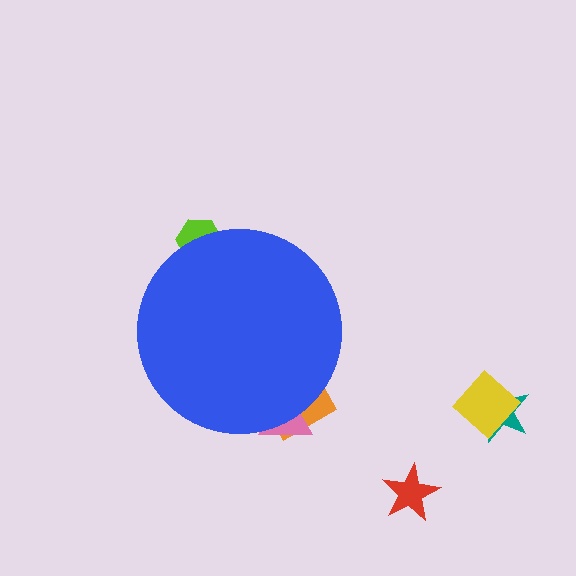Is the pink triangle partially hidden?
Yes, the pink triangle is partially hidden behind the blue circle.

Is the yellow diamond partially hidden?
No, the yellow diamond is fully visible.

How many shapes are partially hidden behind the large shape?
3 shapes are partially hidden.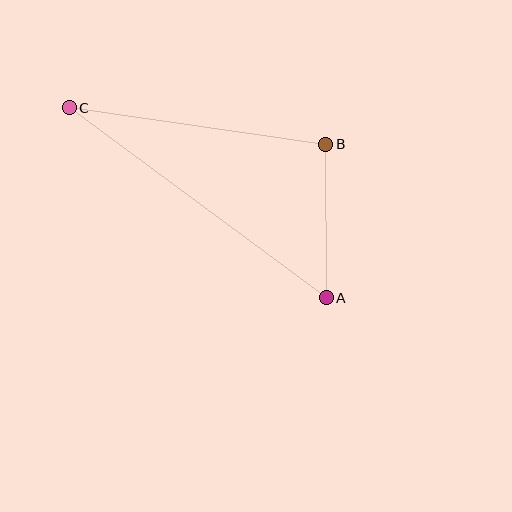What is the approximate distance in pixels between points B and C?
The distance between B and C is approximately 259 pixels.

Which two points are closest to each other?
Points A and B are closest to each other.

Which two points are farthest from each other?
Points A and C are farthest from each other.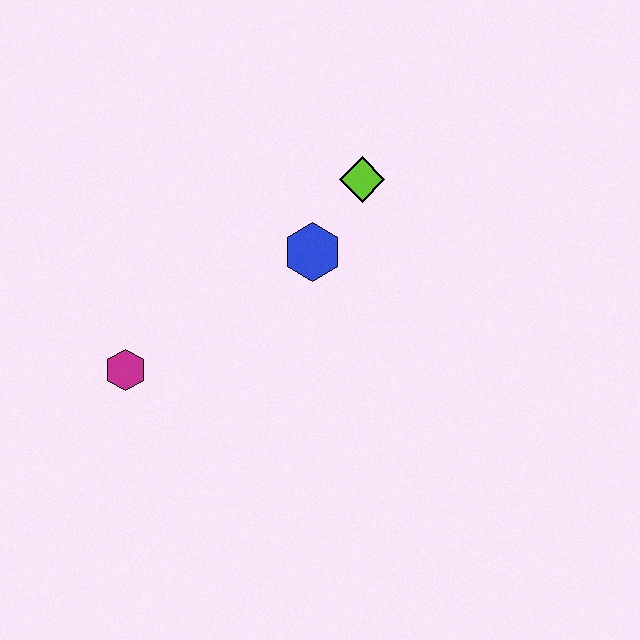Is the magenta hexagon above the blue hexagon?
No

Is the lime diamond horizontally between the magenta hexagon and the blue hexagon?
No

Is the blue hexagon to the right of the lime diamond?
No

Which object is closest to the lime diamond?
The blue hexagon is closest to the lime diamond.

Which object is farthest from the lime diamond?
The magenta hexagon is farthest from the lime diamond.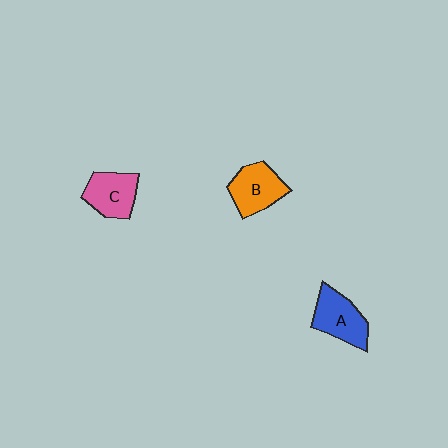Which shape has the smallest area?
Shape C (pink).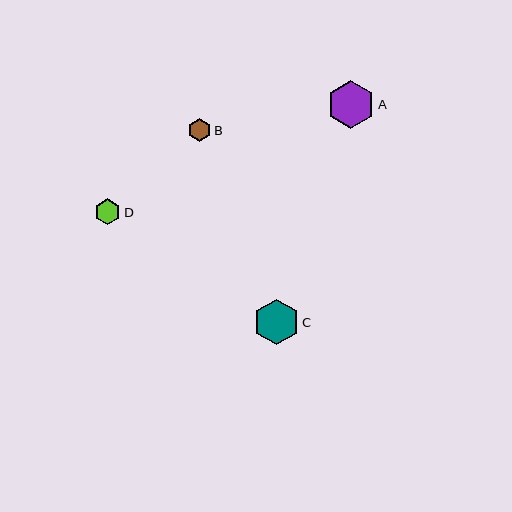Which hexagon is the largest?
Hexagon A is the largest with a size of approximately 48 pixels.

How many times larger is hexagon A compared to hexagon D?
Hexagon A is approximately 1.8 times the size of hexagon D.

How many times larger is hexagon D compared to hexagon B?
Hexagon D is approximately 1.2 times the size of hexagon B.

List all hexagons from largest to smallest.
From largest to smallest: A, C, D, B.